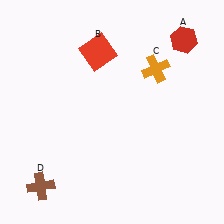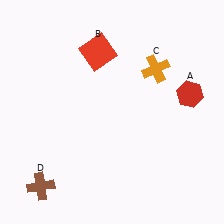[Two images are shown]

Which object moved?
The red hexagon (A) moved down.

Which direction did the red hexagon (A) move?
The red hexagon (A) moved down.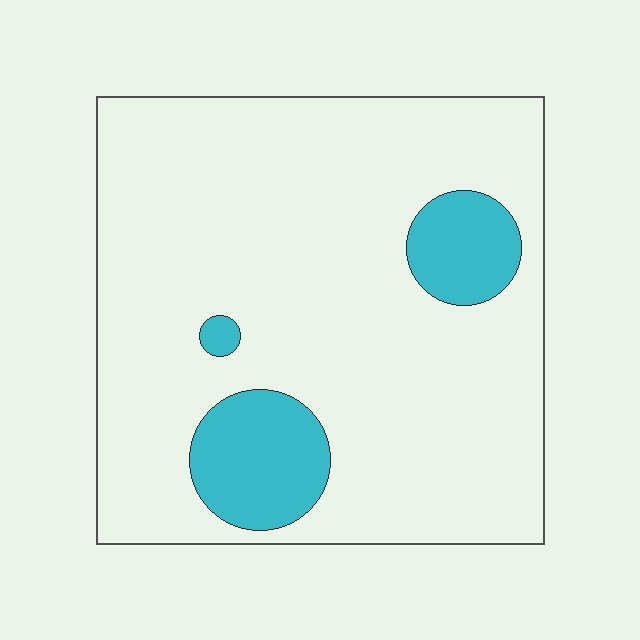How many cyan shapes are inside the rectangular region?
3.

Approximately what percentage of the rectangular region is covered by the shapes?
Approximately 15%.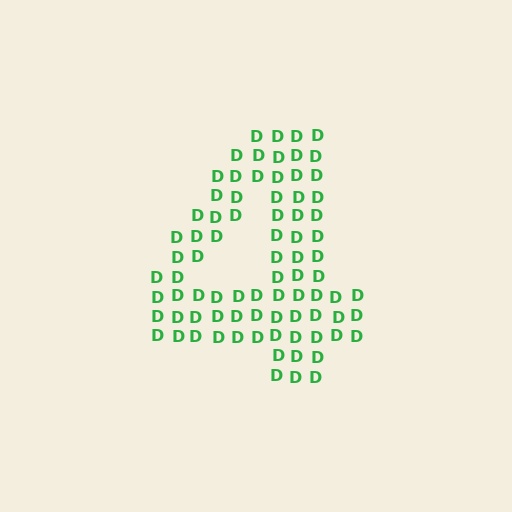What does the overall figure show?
The overall figure shows the digit 4.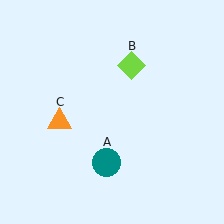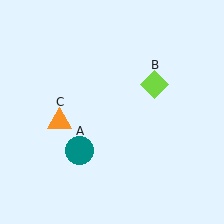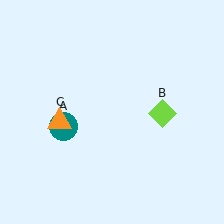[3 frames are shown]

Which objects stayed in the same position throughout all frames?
Orange triangle (object C) remained stationary.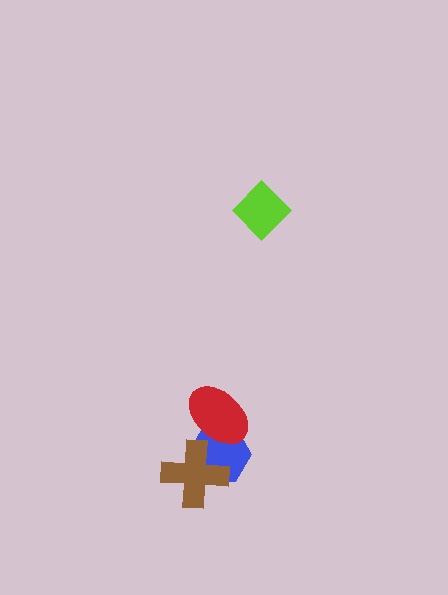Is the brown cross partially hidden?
No, no other shape covers it.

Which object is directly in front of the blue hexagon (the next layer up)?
The brown cross is directly in front of the blue hexagon.